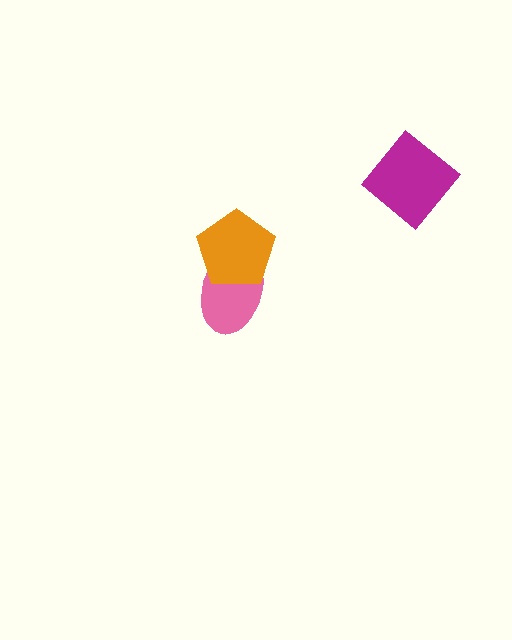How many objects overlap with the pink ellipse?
1 object overlaps with the pink ellipse.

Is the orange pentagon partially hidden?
No, no other shape covers it.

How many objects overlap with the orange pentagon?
1 object overlaps with the orange pentagon.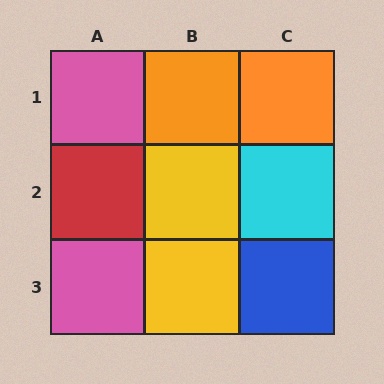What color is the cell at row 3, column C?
Blue.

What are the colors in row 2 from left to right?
Red, yellow, cyan.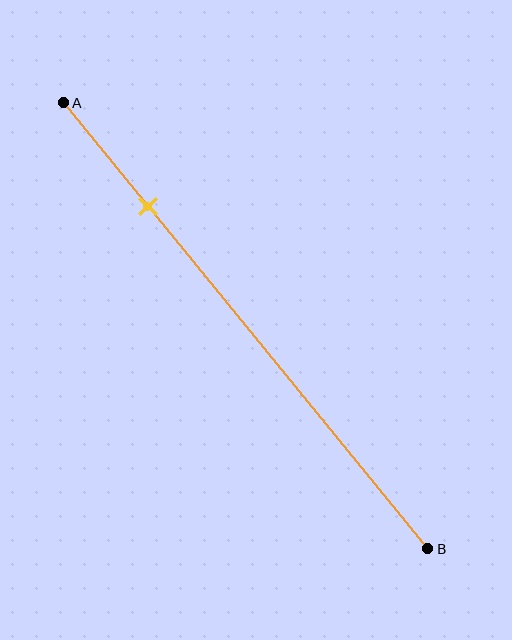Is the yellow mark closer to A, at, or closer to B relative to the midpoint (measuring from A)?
The yellow mark is closer to point A than the midpoint of segment AB.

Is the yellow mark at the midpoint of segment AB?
No, the mark is at about 25% from A, not at the 50% midpoint.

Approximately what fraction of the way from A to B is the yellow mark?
The yellow mark is approximately 25% of the way from A to B.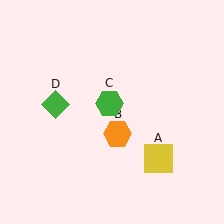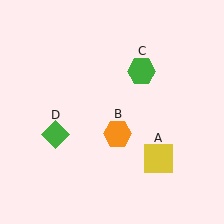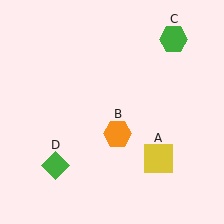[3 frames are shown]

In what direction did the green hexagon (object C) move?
The green hexagon (object C) moved up and to the right.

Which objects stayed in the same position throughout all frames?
Yellow square (object A) and orange hexagon (object B) remained stationary.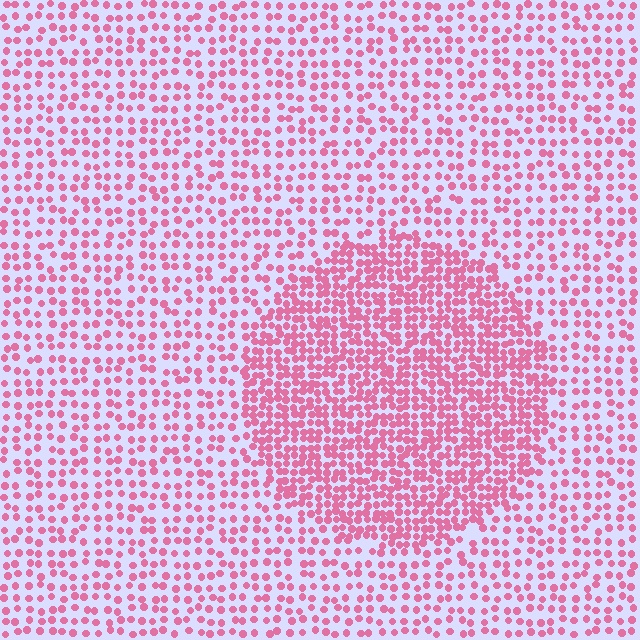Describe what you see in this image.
The image contains small pink elements arranged at two different densities. A circle-shaped region is visible where the elements are more densely packed than the surrounding area.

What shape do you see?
I see a circle.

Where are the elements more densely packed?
The elements are more densely packed inside the circle boundary.